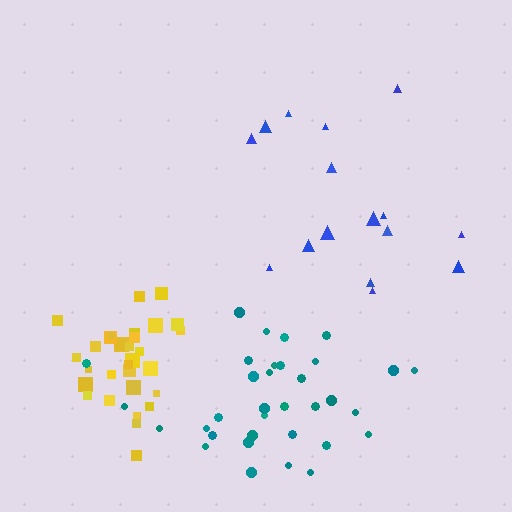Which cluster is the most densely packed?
Yellow.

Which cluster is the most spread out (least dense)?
Blue.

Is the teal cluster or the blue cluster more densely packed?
Teal.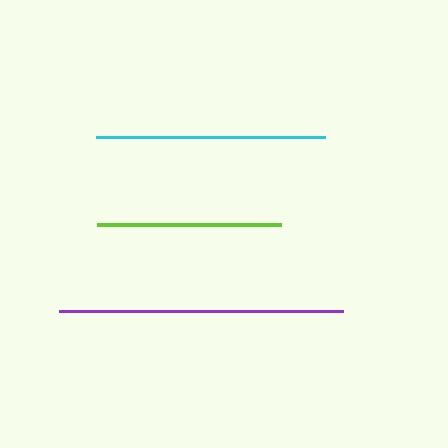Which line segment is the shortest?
The lime line is the shortest at approximately 184 pixels.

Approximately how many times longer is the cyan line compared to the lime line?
The cyan line is approximately 1.2 times the length of the lime line.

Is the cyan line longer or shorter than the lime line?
The cyan line is longer than the lime line.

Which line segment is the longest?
The purple line is the longest at approximately 285 pixels.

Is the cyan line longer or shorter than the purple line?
The purple line is longer than the cyan line.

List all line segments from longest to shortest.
From longest to shortest: purple, cyan, lime.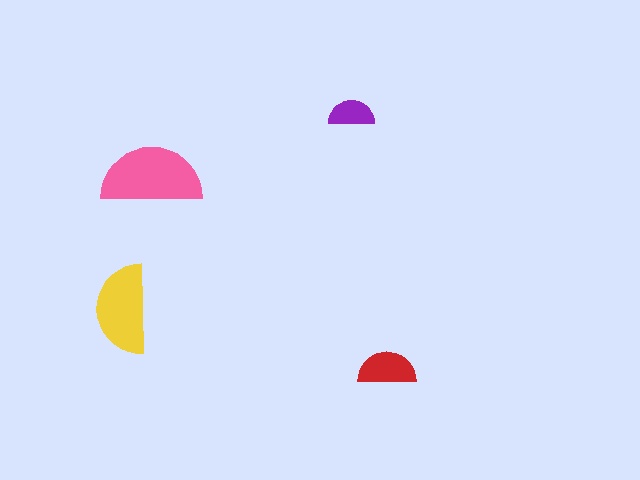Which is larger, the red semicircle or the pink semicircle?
The pink one.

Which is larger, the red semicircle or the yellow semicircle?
The yellow one.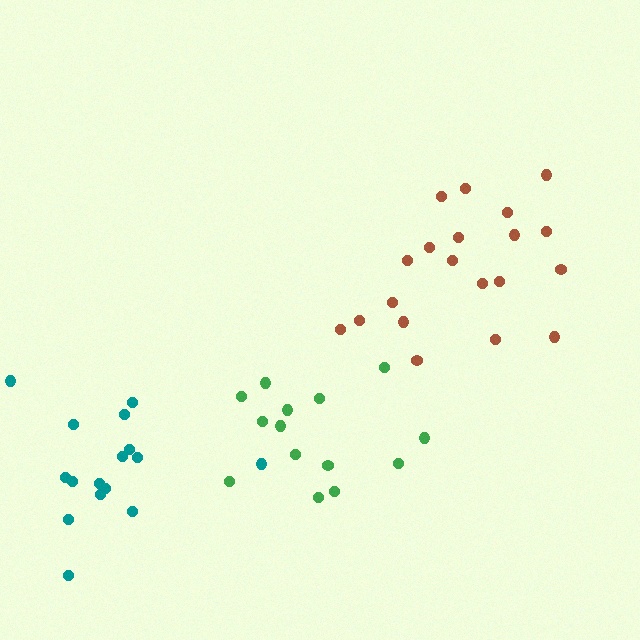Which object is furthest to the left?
The teal cluster is leftmost.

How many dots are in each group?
Group 1: 20 dots, Group 2: 14 dots, Group 3: 16 dots (50 total).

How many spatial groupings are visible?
There are 3 spatial groupings.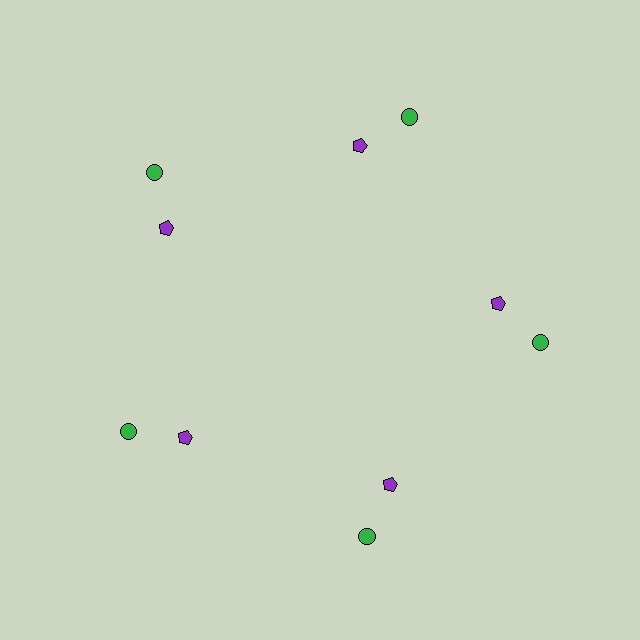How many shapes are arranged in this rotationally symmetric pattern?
There are 10 shapes, arranged in 5 groups of 2.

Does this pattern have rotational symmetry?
Yes, this pattern has 5-fold rotational symmetry. It looks the same after rotating 72 degrees around the center.